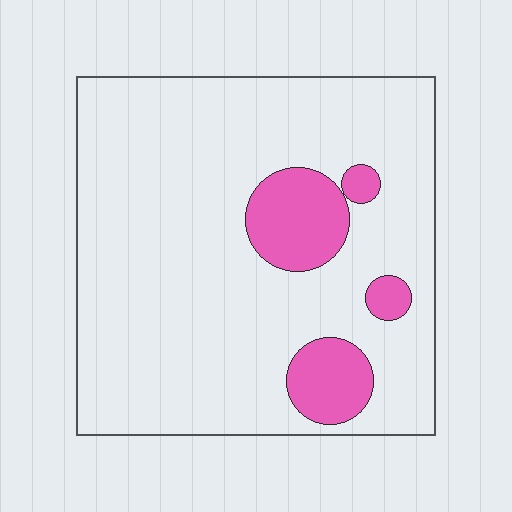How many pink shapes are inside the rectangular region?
4.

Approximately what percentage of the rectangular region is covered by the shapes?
Approximately 15%.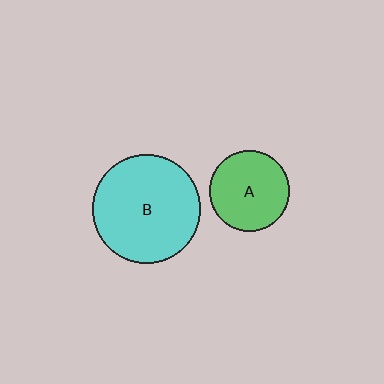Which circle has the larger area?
Circle B (cyan).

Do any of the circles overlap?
No, none of the circles overlap.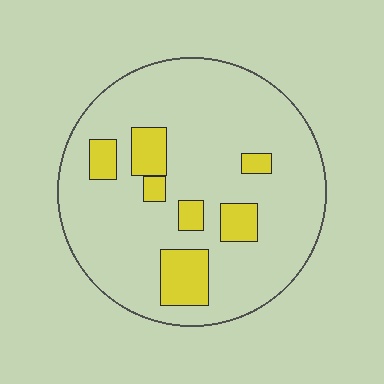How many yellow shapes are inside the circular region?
7.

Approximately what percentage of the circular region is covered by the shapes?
Approximately 15%.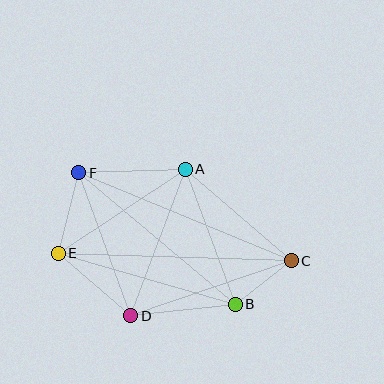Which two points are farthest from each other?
Points C and E are farthest from each other.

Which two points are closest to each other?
Points B and C are closest to each other.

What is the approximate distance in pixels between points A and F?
The distance between A and F is approximately 106 pixels.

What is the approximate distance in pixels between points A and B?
The distance between A and B is approximately 144 pixels.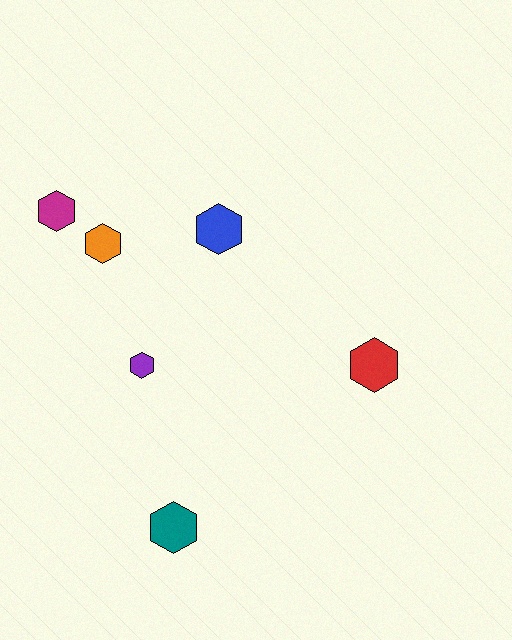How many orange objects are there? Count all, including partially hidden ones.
There is 1 orange object.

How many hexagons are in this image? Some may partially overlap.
There are 6 hexagons.